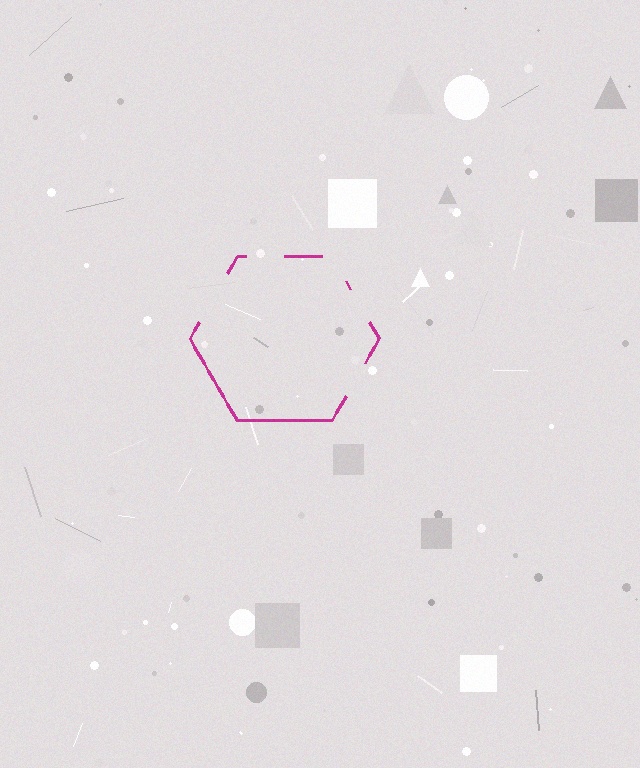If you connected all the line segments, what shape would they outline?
They would outline a hexagon.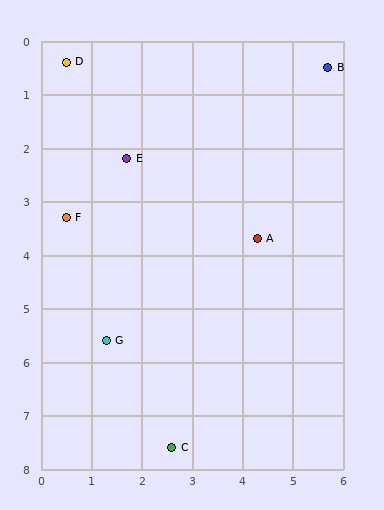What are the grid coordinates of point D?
Point D is at approximately (0.5, 0.4).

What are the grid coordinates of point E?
Point E is at approximately (1.7, 2.2).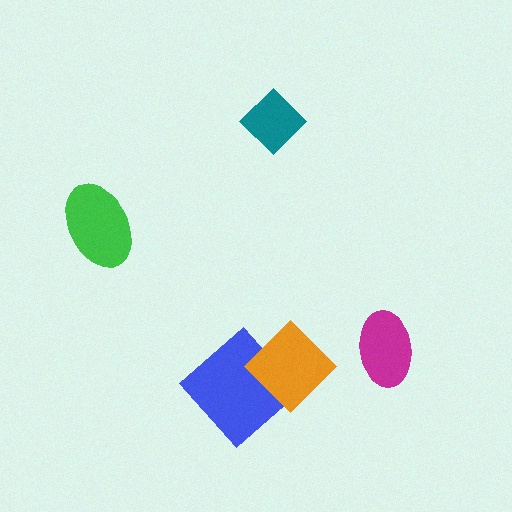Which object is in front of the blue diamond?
The orange diamond is in front of the blue diamond.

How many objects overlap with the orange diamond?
1 object overlaps with the orange diamond.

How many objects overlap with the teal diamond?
0 objects overlap with the teal diamond.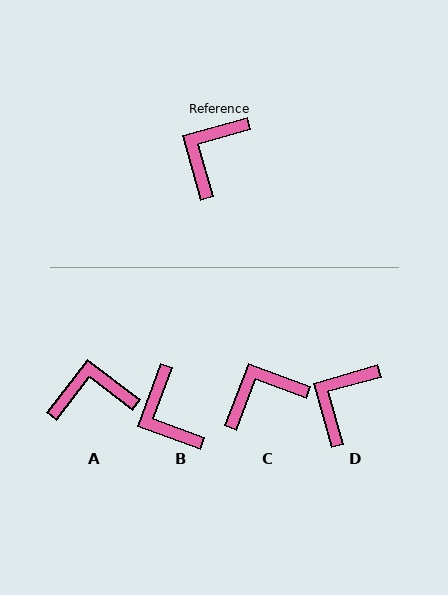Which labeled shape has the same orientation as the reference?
D.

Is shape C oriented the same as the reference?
No, it is off by about 36 degrees.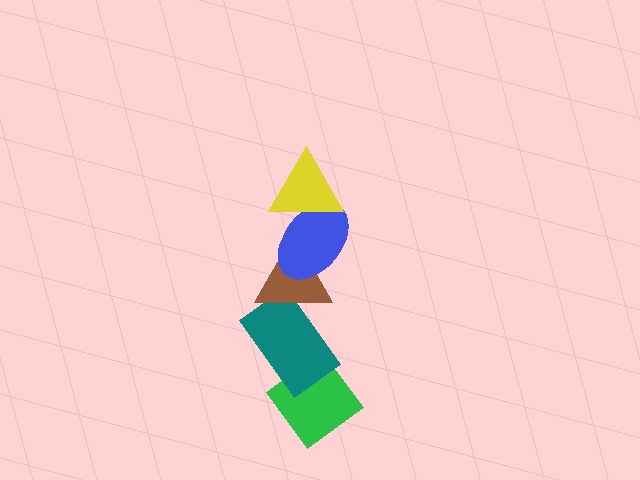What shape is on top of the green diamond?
The teal rectangle is on top of the green diamond.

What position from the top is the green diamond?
The green diamond is 5th from the top.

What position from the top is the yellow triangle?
The yellow triangle is 1st from the top.